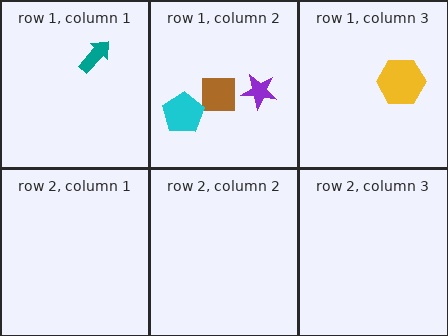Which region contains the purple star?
The row 1, column 2 region.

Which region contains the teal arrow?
The row 1, column 1 region.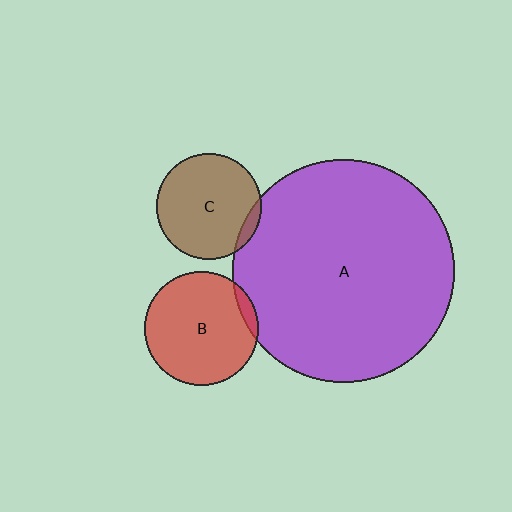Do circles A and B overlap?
Yes.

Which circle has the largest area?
Circle A (purple).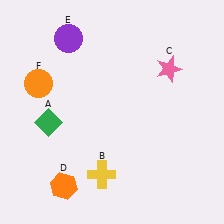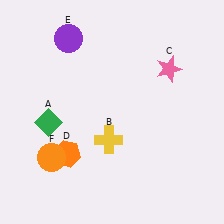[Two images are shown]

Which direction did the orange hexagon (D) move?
The orange hexagon (D) moved up.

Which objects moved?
The objects that moved are: the yellow cross (B), the orange hexagon (D), the orange circle (F).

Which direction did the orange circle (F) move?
The orange circle (F) moved down.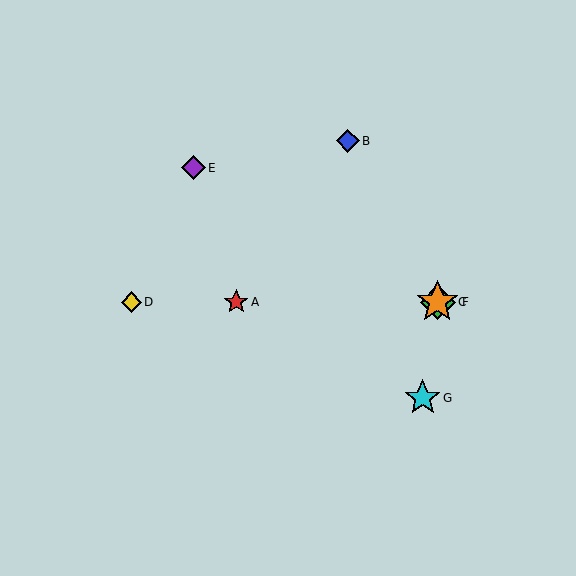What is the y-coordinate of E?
Object E is at y≈168.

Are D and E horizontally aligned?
No, D is at y≈302 and E is at y≈168.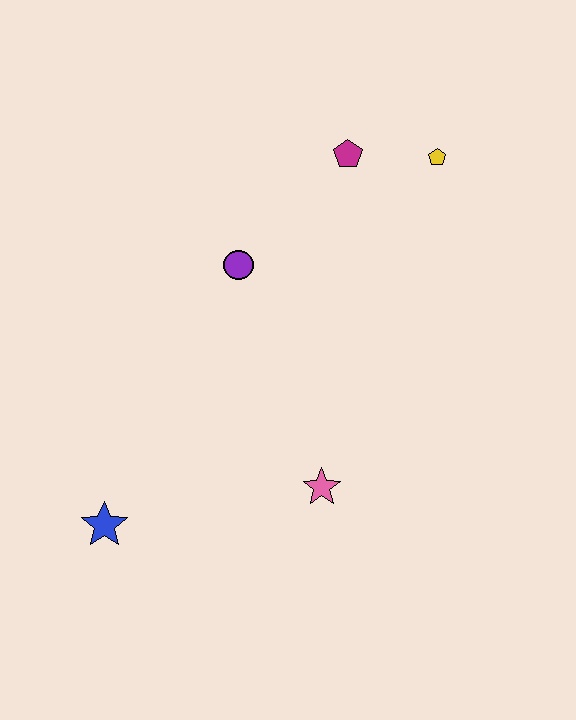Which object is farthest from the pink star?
The yellow pentagon is farthest from the pink star.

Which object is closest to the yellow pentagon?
The magenta pentagon is closest to the yellow pentagon.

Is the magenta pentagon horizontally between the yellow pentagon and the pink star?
Yes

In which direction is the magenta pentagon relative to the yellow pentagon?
The magenta pentagon is to the left of the yellow pentagon.